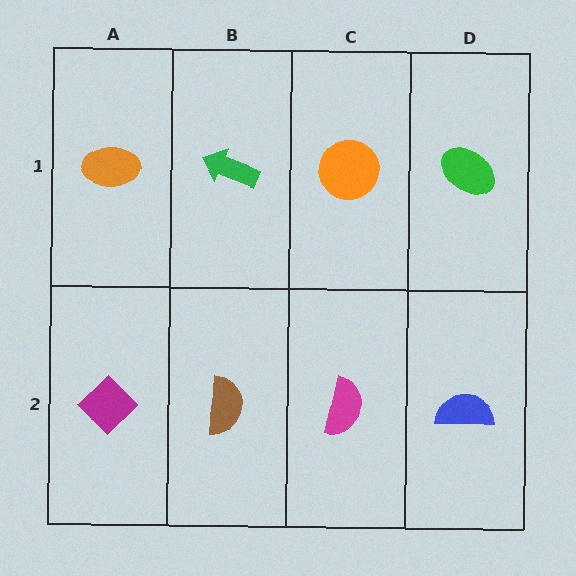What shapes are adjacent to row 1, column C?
A magenta semicircle (row 2, column C), a green arrow (row 1, column B), a green ellipse (row 1, column D).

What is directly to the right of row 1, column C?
A green ellipse.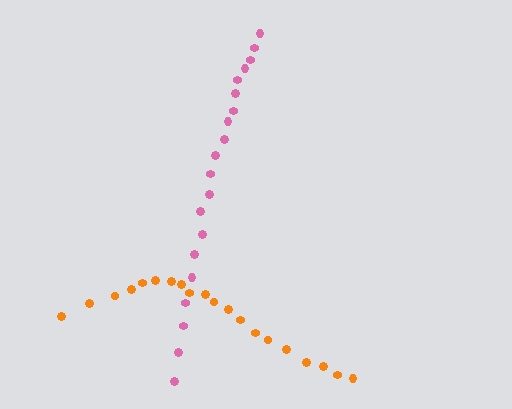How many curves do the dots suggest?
There are 2 distinct paths.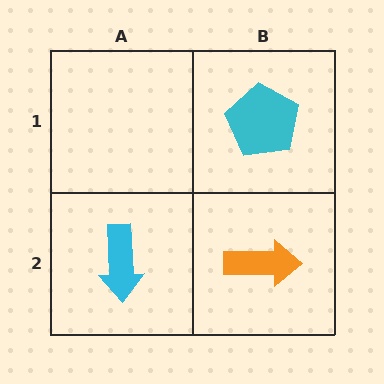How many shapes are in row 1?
1 shape.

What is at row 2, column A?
A cyan arrow.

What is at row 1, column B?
A cyan pentagon.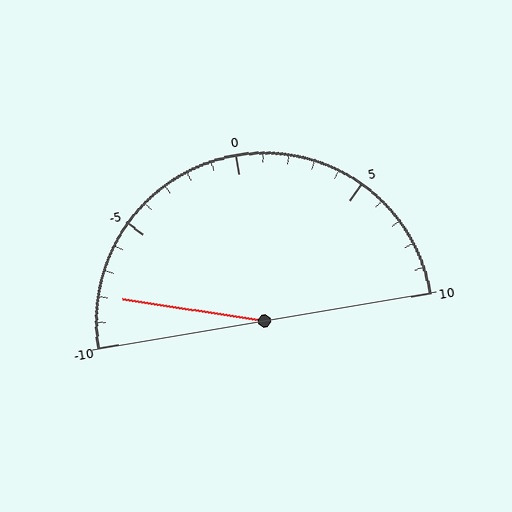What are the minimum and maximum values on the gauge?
The gauge ranges from -10 to 10.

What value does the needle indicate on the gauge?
The needle indicates approximately -8.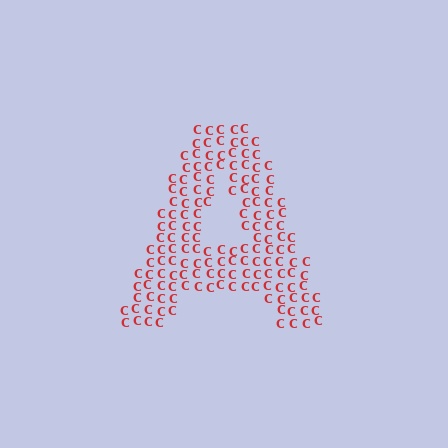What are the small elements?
The small elements are letter C's.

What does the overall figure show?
The overall figure shows the letter A.